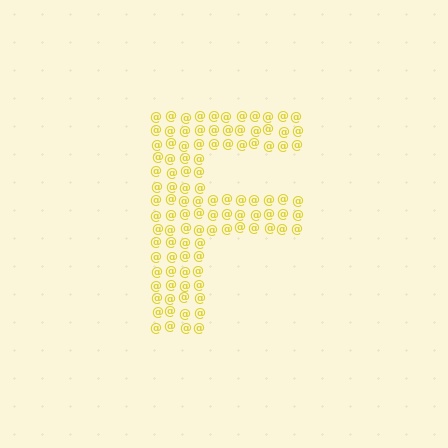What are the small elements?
The small elements are at signs.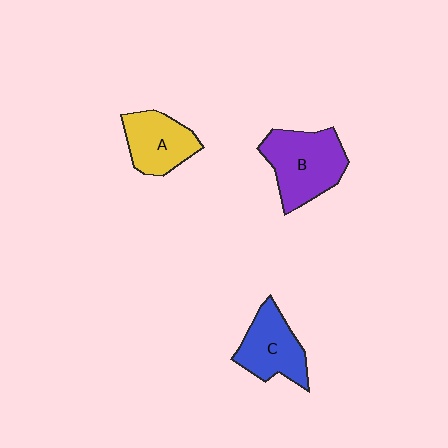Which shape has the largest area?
Shape B (purple).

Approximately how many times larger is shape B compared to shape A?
Approximately 1.4 times.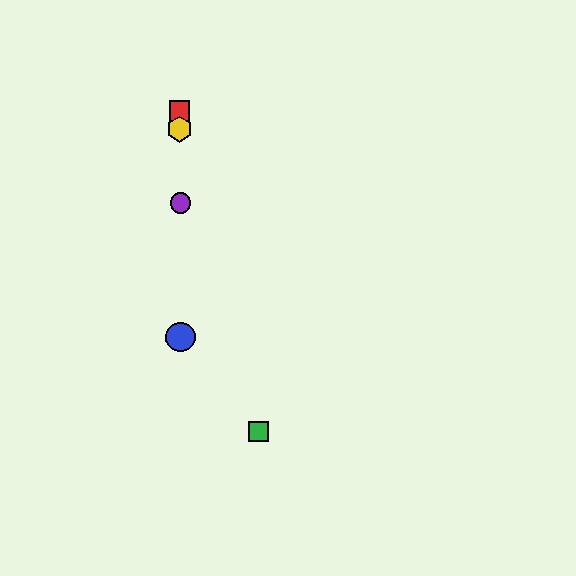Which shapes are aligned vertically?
The red square, the blue circle, the yellow hexagon, the purple circle are aligned vertically.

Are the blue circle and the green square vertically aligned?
No, the blue circle is at x≈181 and the green square is at x≈258.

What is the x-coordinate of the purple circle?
The purple circle is at x≈180.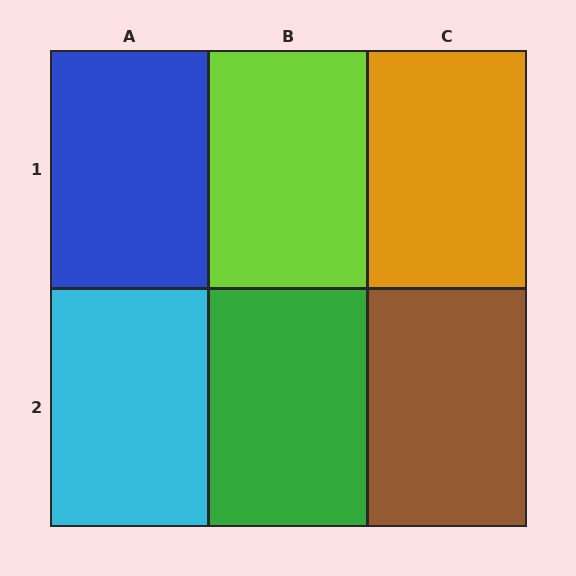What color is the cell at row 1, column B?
Lime.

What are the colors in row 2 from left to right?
Cyan, green, brown.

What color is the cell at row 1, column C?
Orange.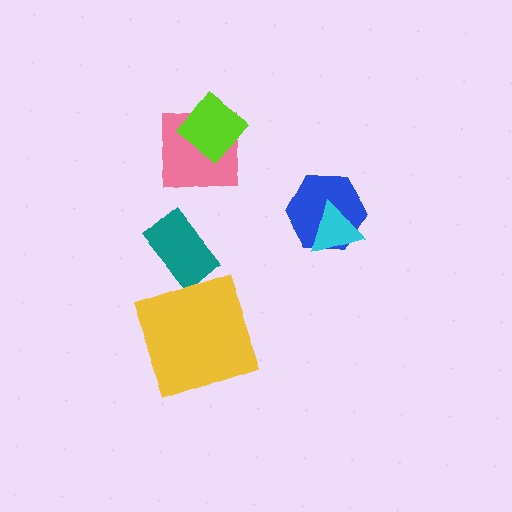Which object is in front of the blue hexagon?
The cyan triangle is in front of the blue hexagon.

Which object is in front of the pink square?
The lime diamond is in front of the pink square.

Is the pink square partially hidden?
Yes, it is partially covered by another shape.